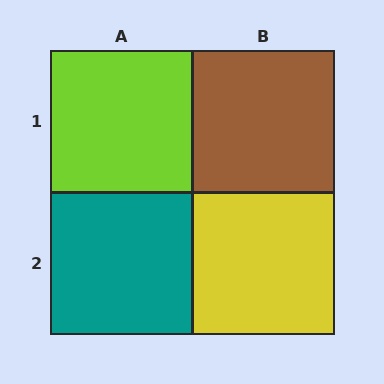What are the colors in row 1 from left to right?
Lime, brown.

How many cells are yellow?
1 cell is yellow.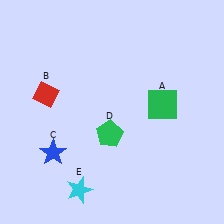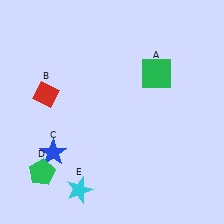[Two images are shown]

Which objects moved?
The objects that moved are: the green square (A), the green pentagon (D).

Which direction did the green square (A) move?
The green square (A) moved up.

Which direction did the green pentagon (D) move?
The green pentagon (D) moved left.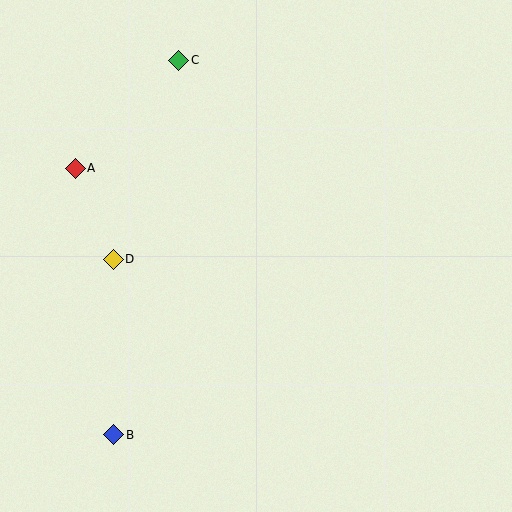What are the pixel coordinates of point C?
Point C is at (179, 60).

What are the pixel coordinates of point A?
Point A is at (75, 168).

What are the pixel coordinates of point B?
Point B is at (114, 435).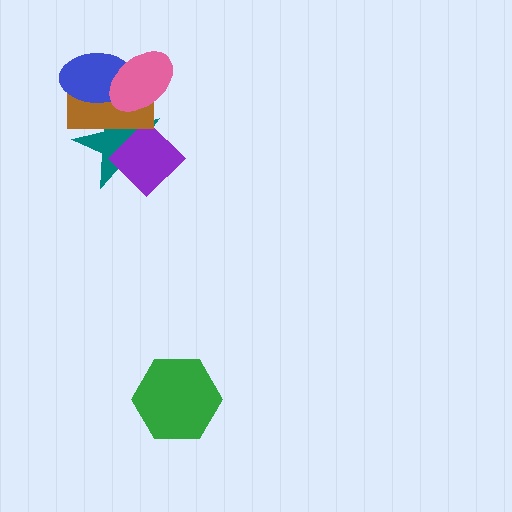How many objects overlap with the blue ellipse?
3 objects overlap with the blue ellipse.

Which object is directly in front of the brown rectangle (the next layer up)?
The blue ellipse is directly in front of the brown rectangle.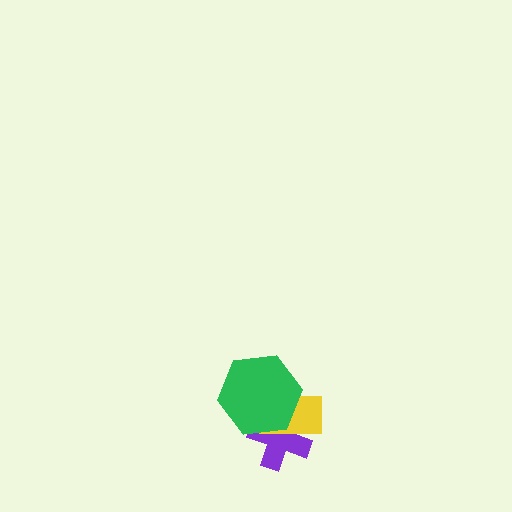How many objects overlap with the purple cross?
2 objects overlap with the purple cross.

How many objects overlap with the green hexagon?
2 objects overlap with the green hexagon.